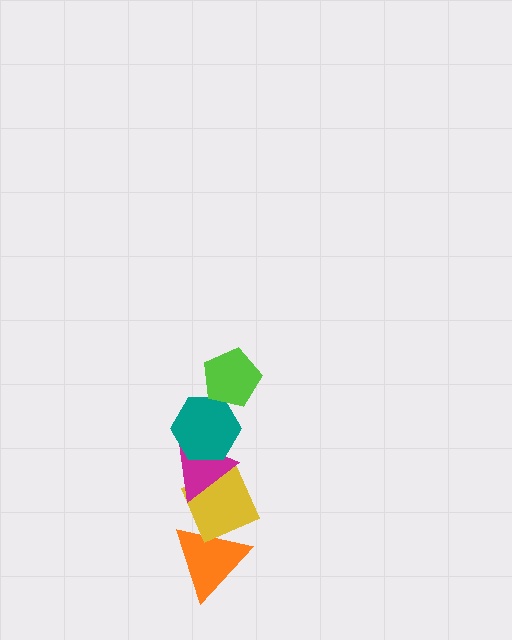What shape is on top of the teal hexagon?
The lime pentagon is on top of the teal hexagon.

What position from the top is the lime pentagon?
The lime pentagon is 1st from the top.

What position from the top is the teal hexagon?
The teal hexagon is 2nd from the top.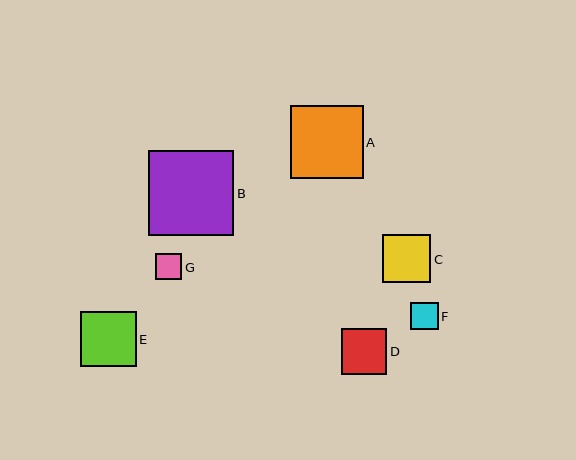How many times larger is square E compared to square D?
Square E is approximately 1.2 times the size of square D.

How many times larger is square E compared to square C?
Square E is approximately 1.2 times the size of square C.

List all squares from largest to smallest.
From largest to smallest: B, A, E, C, D, F, G.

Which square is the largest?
Square B is the largest with a size of approximately 85 pixels.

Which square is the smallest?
Square G is the smallest with a size of approximately 26 pixels.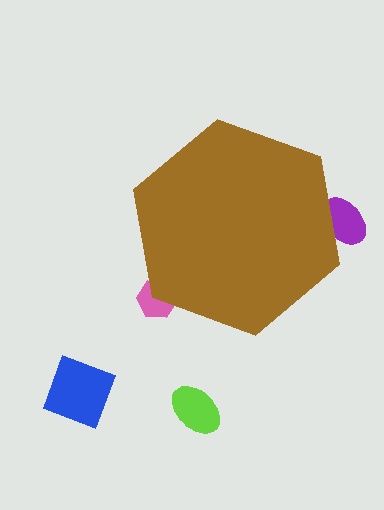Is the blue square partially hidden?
No, the blue square is fully visible.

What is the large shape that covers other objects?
A brown hexagon.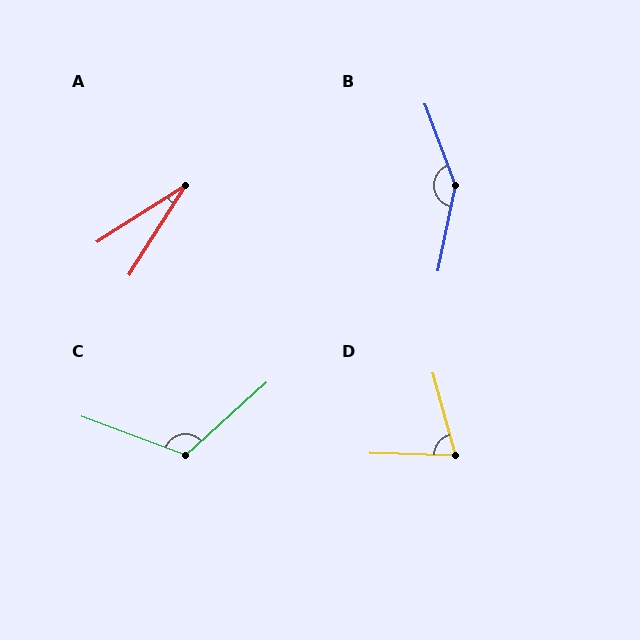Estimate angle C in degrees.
Approximately 117 degrees.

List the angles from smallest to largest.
A (25°), D (73°), C (117°), B (148°).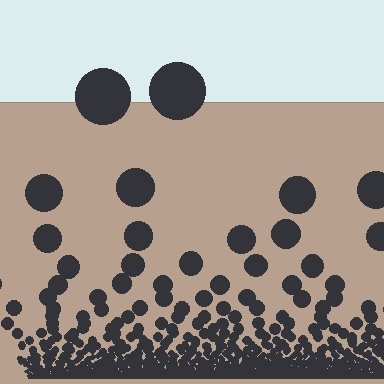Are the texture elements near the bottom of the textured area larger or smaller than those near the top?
Smaller. The gradient is inverted — elements near the bottom are smaller and denser.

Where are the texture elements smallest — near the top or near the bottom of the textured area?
Near the bottom.